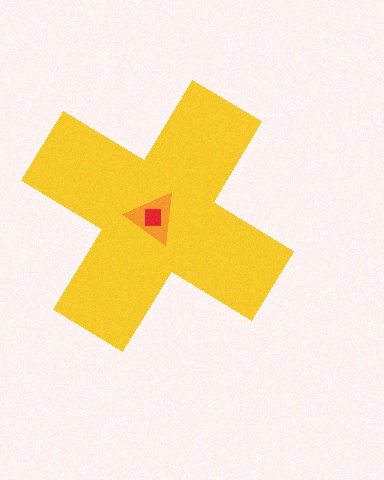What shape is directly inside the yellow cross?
The orange triangle.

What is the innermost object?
The red square.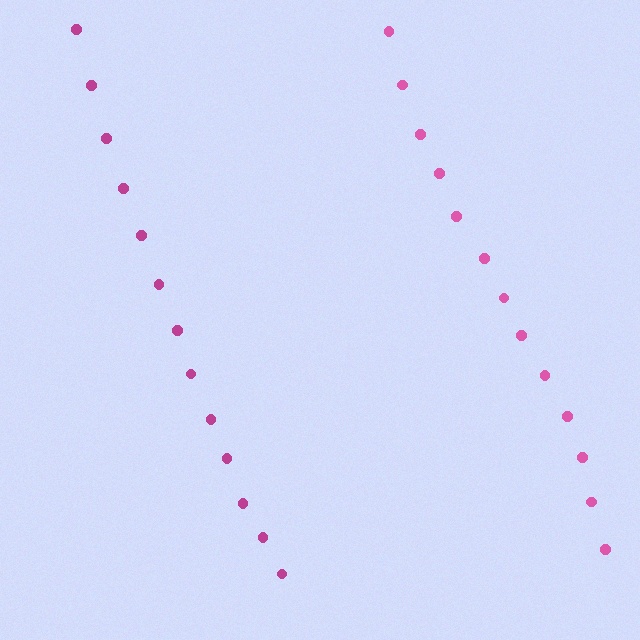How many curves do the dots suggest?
There are 2 distinct paths.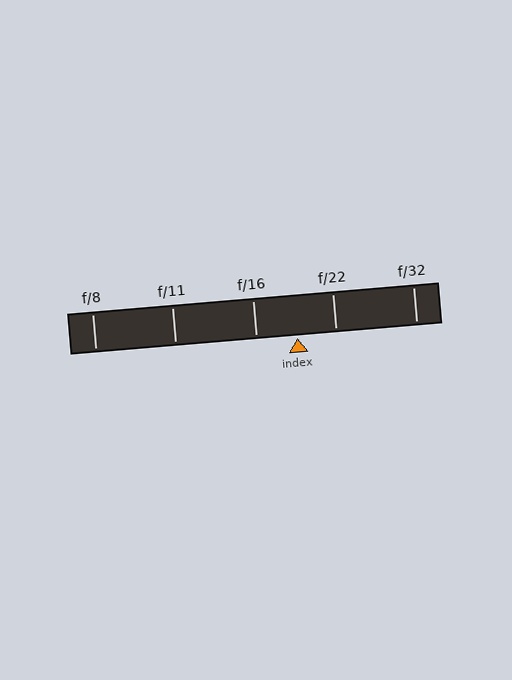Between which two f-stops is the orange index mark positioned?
The index mark is between f/16 and f/22.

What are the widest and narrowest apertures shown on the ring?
The widest aperture shown is f/8 and the narrowest is f/32.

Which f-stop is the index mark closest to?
The index mark is closest to f/22.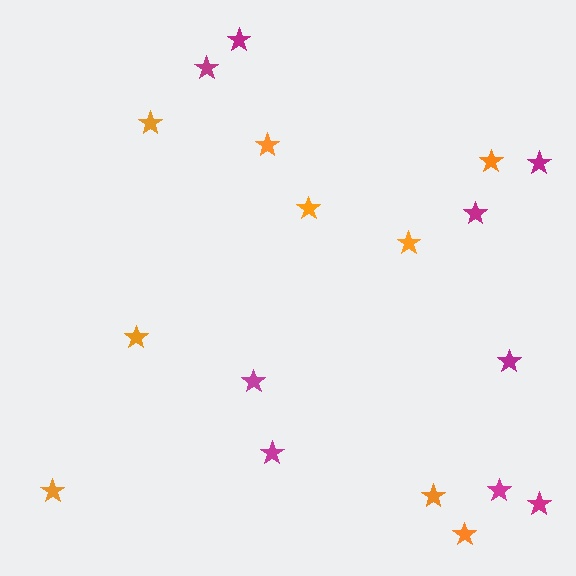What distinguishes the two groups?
There are 2 groups: one group of orange stars (9) and one group of magenta stars (9).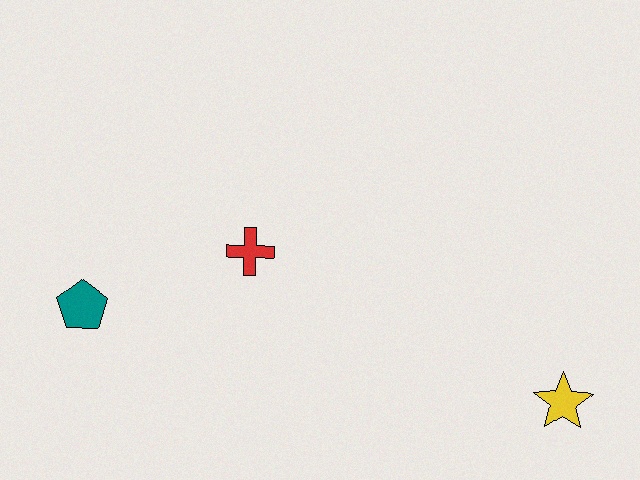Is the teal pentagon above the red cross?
No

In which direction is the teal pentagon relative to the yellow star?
The teal pentagon is to the left of the yellow star.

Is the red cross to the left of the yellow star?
Yes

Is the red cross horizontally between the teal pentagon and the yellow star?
Yes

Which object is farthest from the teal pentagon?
The yellow star is farthest from the teal pentagon.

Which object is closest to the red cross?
The teal pentagon is closest to the red cross.